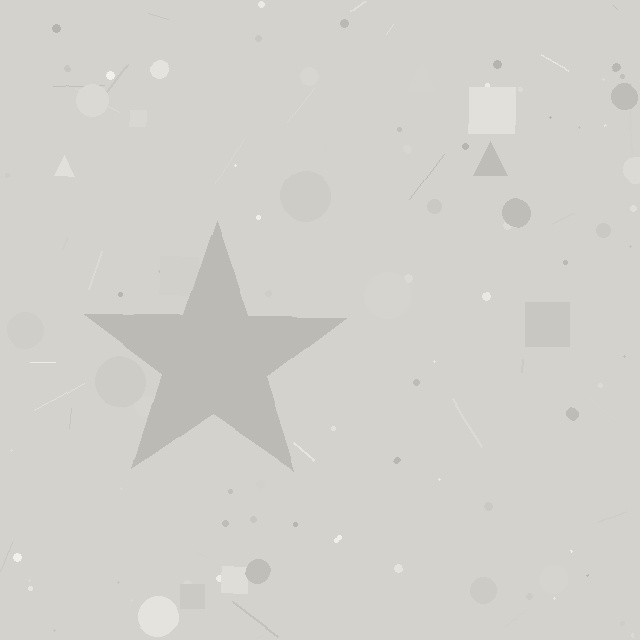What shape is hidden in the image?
A star is hidden in the image.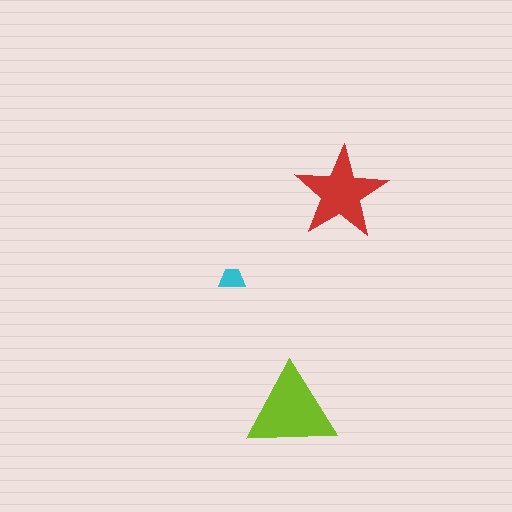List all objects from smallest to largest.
The cyan trapezoid, the red star, the lime triangle.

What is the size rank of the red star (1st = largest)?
2nd.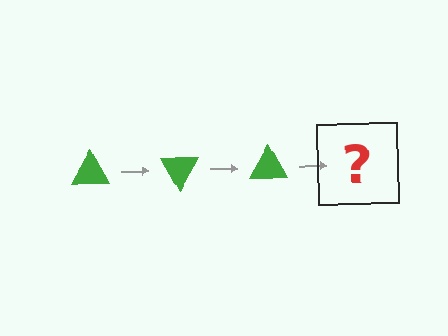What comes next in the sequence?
The next element should be a green triangle rotated 180 degrees.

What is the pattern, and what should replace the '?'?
The pattern is that the triangle rotates 60 degrees each step. The '?' should be a green triangle rotated 180 degrees.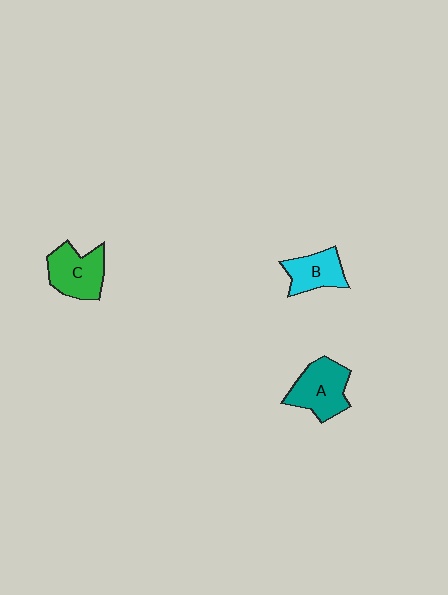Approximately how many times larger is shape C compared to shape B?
Approximately 1.3 times.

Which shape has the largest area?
Shape A (teal).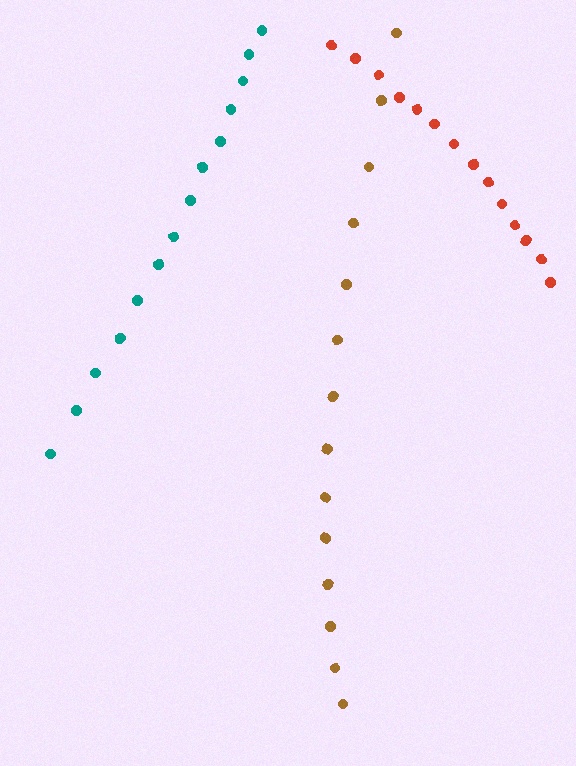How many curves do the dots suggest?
There are 3 distinct paths.